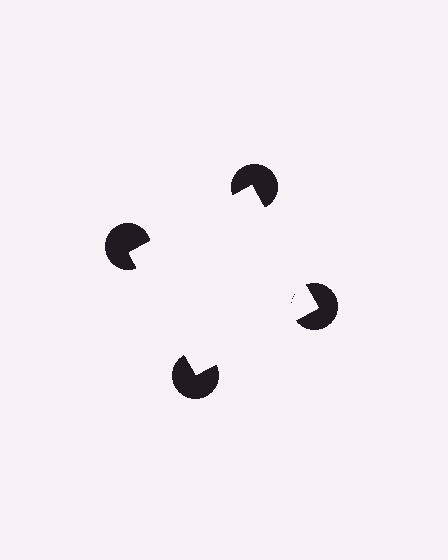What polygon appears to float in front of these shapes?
An illusory square — its edges are inferred from the aligned wedge cuts in the pac-man discs, not physically drawn.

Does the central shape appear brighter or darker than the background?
It typically appears slightly brighter than the background, even though no actual brightness change is drawn.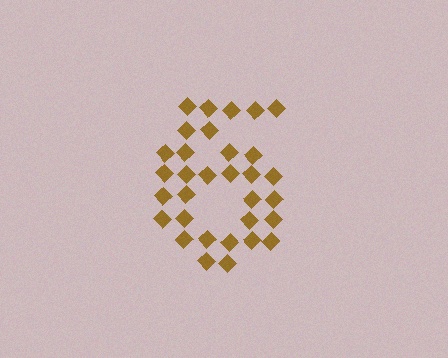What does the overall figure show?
The overall figure shows the digit 6.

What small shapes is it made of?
It is made of small diamonds.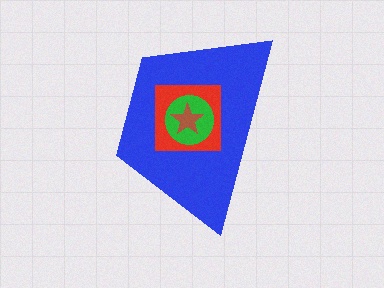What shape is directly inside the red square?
The green circle.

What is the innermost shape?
The brown star.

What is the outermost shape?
The blue trapezoid.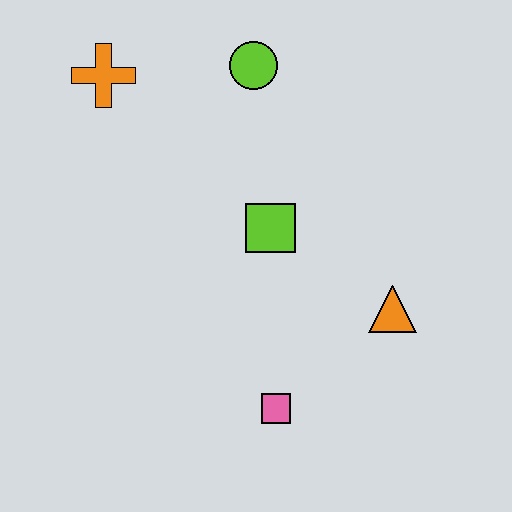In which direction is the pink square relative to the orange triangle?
The pink square is to the left of the orange triangle.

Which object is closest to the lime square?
The orange triangle is closest to the lime square.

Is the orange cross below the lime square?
No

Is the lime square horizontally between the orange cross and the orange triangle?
Yes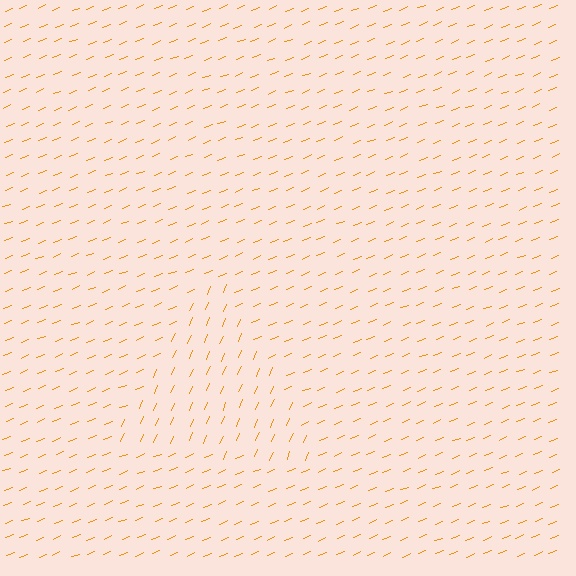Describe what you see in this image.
The image is filled with small orange line segments. A triangle region in the image has lines oriented differently from the surrounding lines, creating a visible texture boundary.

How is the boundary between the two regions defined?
The boundary is defined purely by a change in line orientation (approximately 45 degrees difference). All lines are the same color and thickness.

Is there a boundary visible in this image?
Yes, there is a texture boundary formed by a change in line orientation.